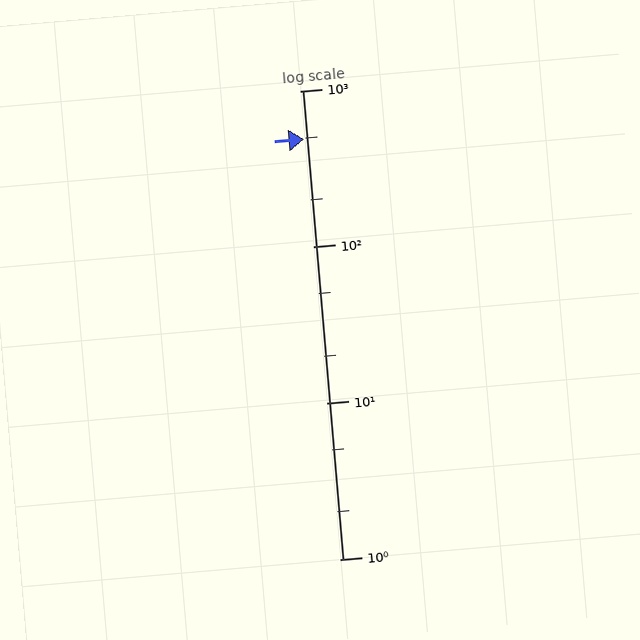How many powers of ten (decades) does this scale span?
The scale spans 3 decades, from 1 to 1000.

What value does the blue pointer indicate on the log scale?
The pointer indicates approximately 490.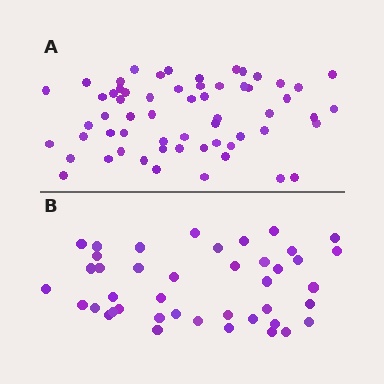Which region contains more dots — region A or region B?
Region A (the top region) has more dots.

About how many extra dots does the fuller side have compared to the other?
Region A has approximately 20 more dots than region B.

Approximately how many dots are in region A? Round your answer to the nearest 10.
About 60 dots.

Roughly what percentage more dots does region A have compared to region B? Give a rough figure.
About 45% more.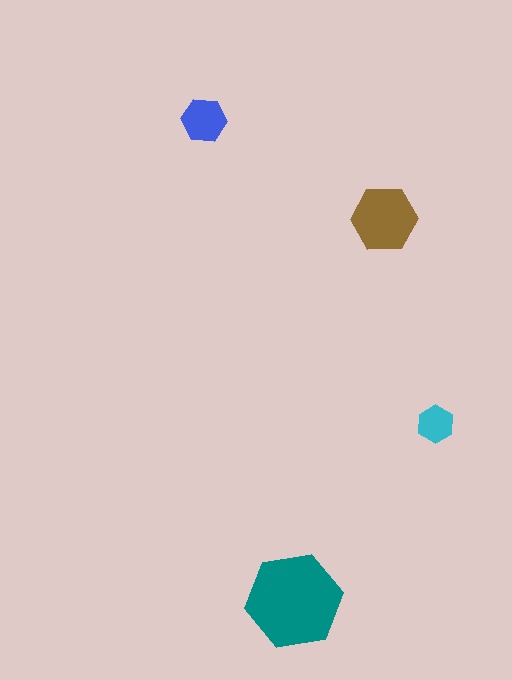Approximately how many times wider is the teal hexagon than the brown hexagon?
About 1.5 times wider.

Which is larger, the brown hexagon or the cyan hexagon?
The brown one.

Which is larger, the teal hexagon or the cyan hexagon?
The teal one.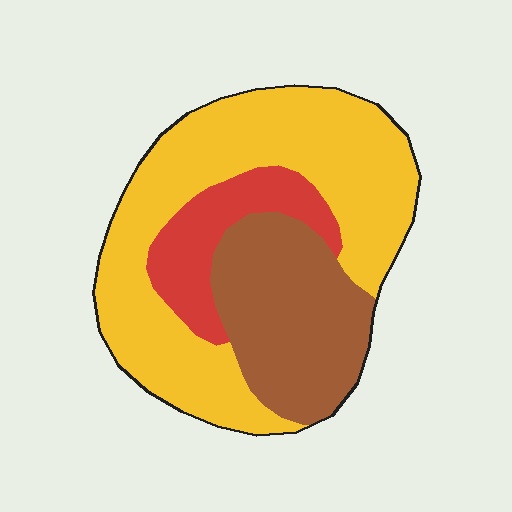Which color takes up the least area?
Red, at roughly 15%.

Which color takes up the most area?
Yellow, at roughly 55%.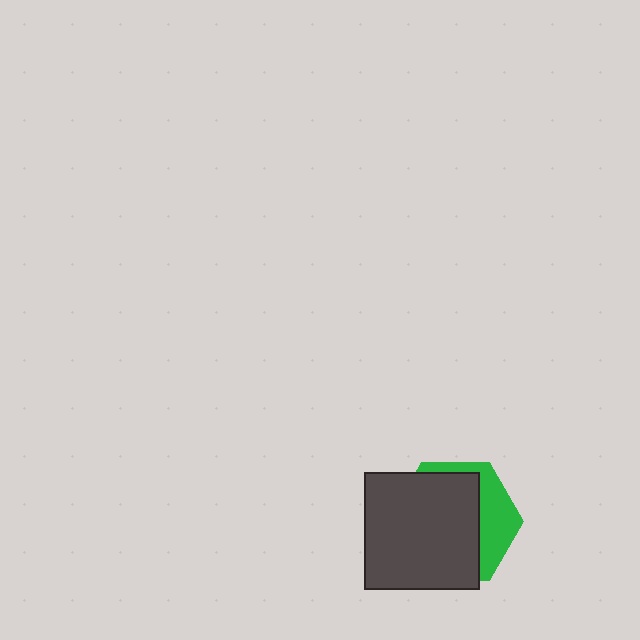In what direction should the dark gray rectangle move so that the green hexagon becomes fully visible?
The dark gray rectangle should move left. That is the shortest direction to clear the overlap and leave the green hexagon fully visible.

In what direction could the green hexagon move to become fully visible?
The green hexagon could move right. That would shift it out from behind the dark gray rectangle entirely.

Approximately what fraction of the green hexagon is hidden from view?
Roughly 68% of the green hexagon is hidden behind the dark gray rectangle.